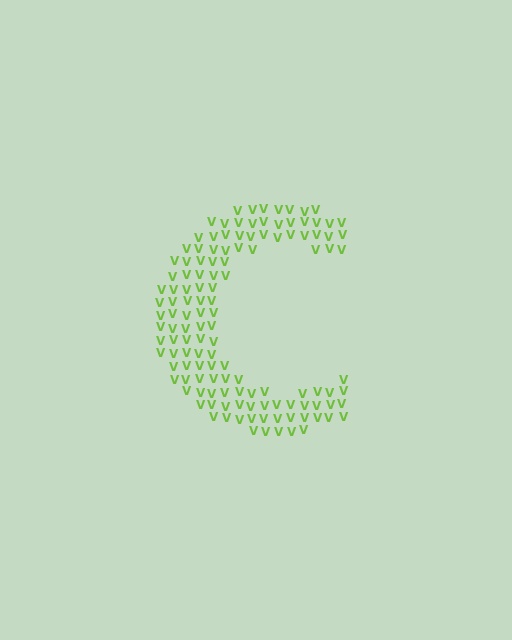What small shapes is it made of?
It is made of small letter V's.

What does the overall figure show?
The overall figure shows the letter C.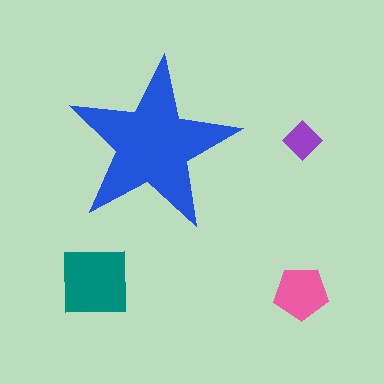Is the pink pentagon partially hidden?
No, the pink pentagon is fully visible.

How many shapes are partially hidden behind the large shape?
0 shapes are partially hidden.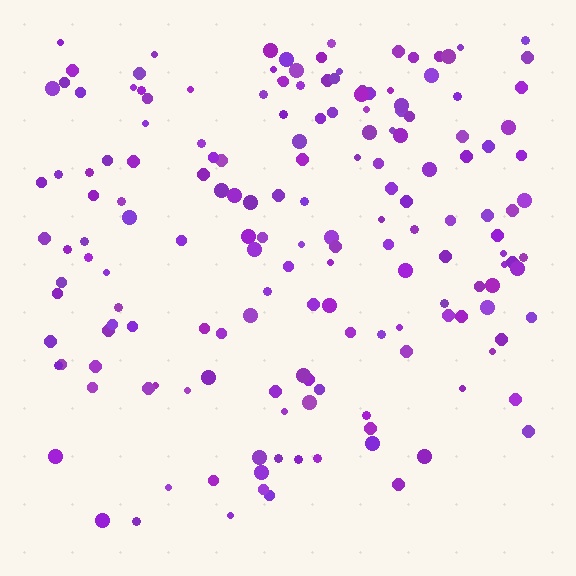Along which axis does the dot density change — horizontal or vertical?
Vertical.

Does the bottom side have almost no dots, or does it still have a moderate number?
Still a moderate number, just noticeably fewer than the top.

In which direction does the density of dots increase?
From bottom to top, with the top side densest.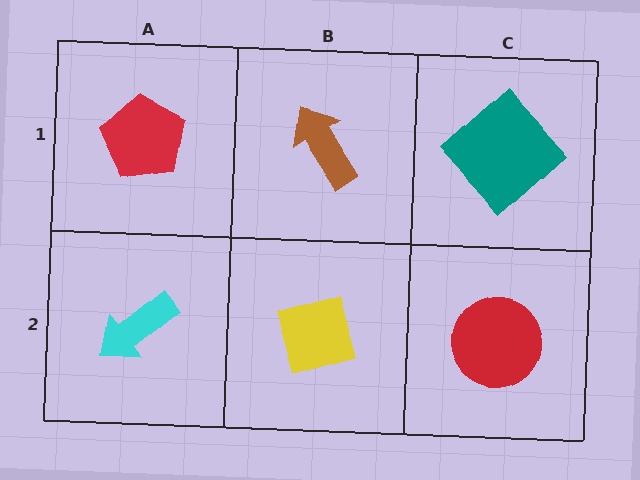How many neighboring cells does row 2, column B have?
3.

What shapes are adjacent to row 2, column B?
A brown arrow (row 1, column B), a cyan arrow (row 2, column A), a red circle (row 2, column C).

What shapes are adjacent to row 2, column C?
A teal diamond (row 1, column C), a yellow diamond (row 2, column B).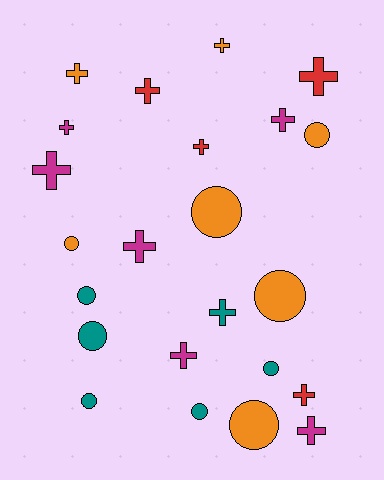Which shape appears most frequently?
Cross, with 13 objects.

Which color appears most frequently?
Orange, with 7 objects.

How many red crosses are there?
There are 4 red crosses.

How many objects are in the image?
There are 23 objects.